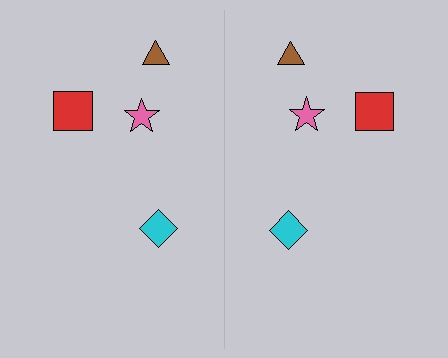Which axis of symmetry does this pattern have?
The pattern has a vertical axis of symmetry running through the center of the image.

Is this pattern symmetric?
Yes, this pattern has bilateral (reflection) symmetry.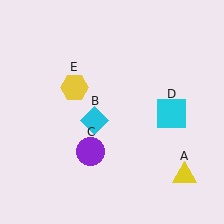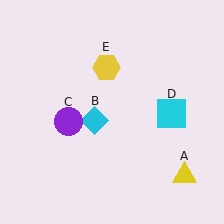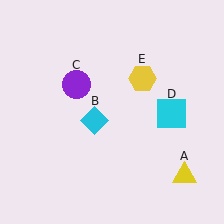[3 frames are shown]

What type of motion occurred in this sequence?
The purple circle (object C), yellow hexagon (object E) rotated clockwise around the center of the scene.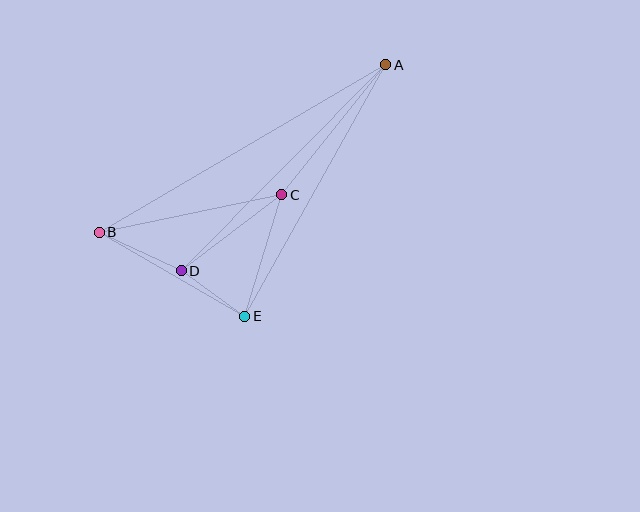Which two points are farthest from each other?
Points A and B are farthest from each other.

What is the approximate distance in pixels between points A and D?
The distance between A and D is approximately 290 pixels.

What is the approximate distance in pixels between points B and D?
The distance between B and D is approximately 90 pixels.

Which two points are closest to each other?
Points D and E are closest to each other.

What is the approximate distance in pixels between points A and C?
The distance between A and C is approximately 166 pixels.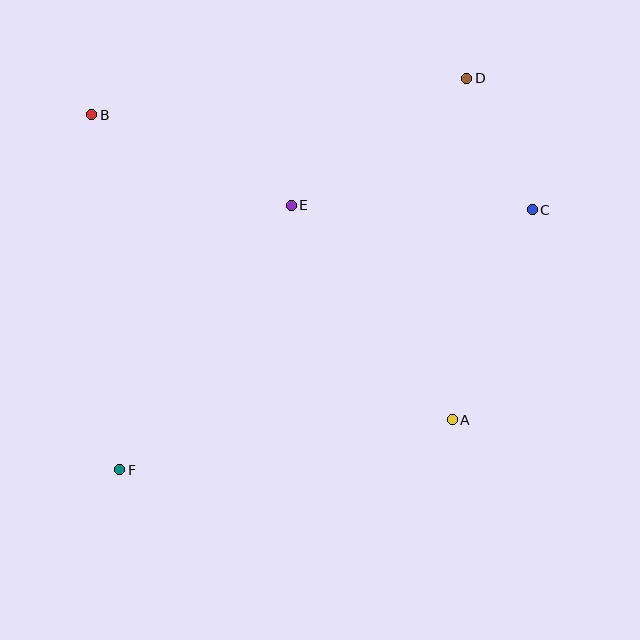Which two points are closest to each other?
Points C and D are closest to each other.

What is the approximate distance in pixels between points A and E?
The distance between A and E is approximately 268 pixels.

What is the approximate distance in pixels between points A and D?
The distance between A and D is approximately 342 pixels.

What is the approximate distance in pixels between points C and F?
The distance between C and F is approximately 488 pixels.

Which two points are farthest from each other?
Points D and F are farthest from each other.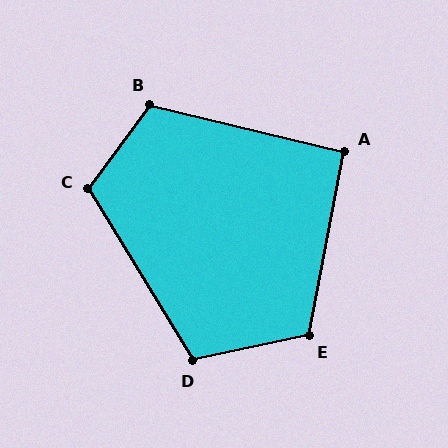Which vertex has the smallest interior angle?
A, at approximately 93 degrees.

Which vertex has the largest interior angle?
E, at approximately 113 degrees.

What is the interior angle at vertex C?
Approximately 112 degrees (obtuse).